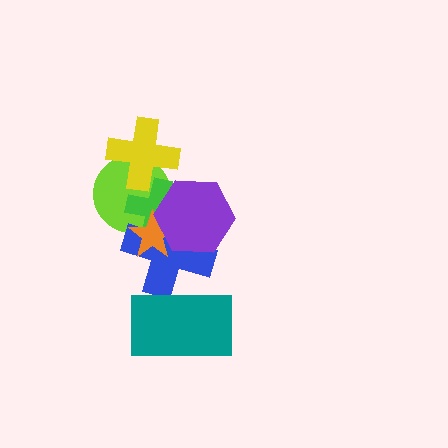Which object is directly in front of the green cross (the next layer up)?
The blue cross is directly in front of the green cross.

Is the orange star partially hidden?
Yes, it is partially covered by another shape.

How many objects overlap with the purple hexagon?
4 objects overlap with the purple hexagon.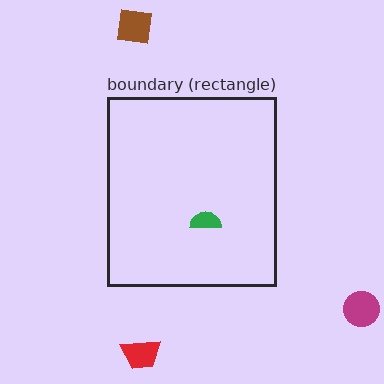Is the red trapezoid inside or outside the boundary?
Outside.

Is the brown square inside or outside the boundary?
Outside.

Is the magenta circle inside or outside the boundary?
Outside.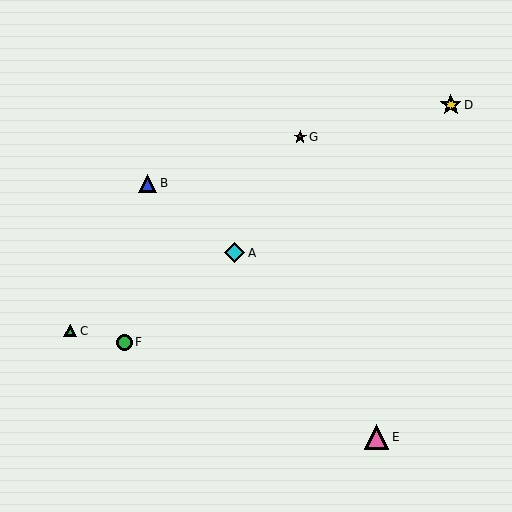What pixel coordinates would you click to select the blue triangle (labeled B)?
Click at (147, 183) to select the blue triangle B.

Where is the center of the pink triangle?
The center of the pink triangle is at (377, 437).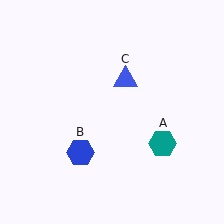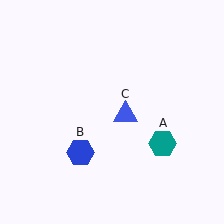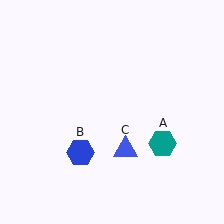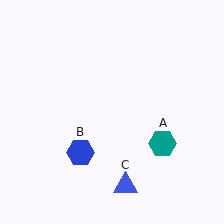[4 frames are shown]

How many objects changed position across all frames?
1 object changed position: blue triangle (object C).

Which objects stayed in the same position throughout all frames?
Teal hexagon (object A) and blue hexagon (object B) remained stationary.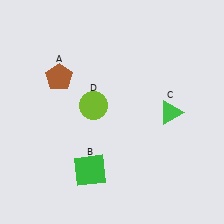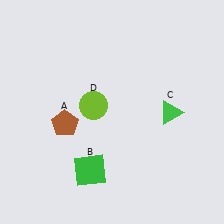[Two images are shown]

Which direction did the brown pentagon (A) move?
The brown pentagon (A) moved down.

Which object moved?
The brown pentagon (A) moved down.